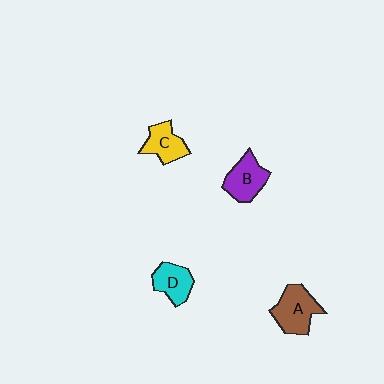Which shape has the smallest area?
Shape C (yellow).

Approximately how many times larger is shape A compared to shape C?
Approximately 1.4 times.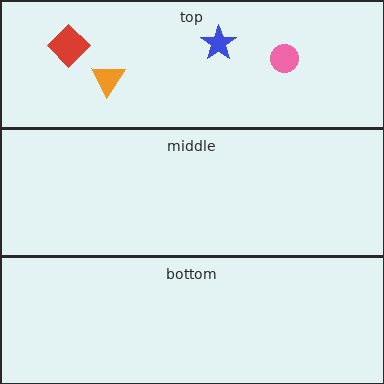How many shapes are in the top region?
4.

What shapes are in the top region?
The pink circle, the blue star, the orange triangle, the red diamond.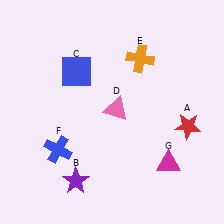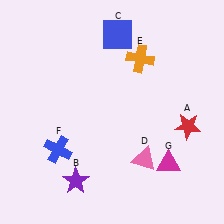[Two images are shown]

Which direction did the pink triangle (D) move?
The pink triangle (D) moved down.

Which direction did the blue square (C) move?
The blue square (C) moved right.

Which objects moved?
The objects that moved are: the blue square (C), the pink triangle (D).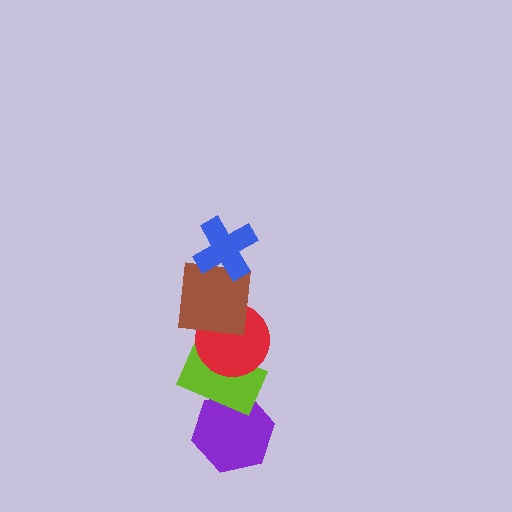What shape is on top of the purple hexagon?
The lime rectangle is on top of the purple hexagon.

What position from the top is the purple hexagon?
The purple hexagon is 5th from the top.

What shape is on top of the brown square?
The blue cross is on top of the brown square.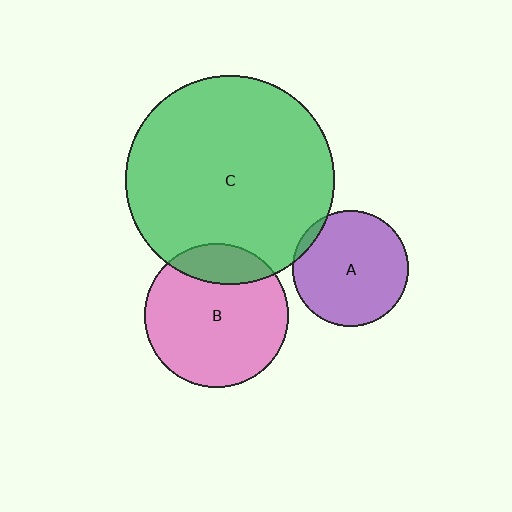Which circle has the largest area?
Circle C (green).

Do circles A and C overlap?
Yes.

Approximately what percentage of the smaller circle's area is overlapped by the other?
Approximately 5%.